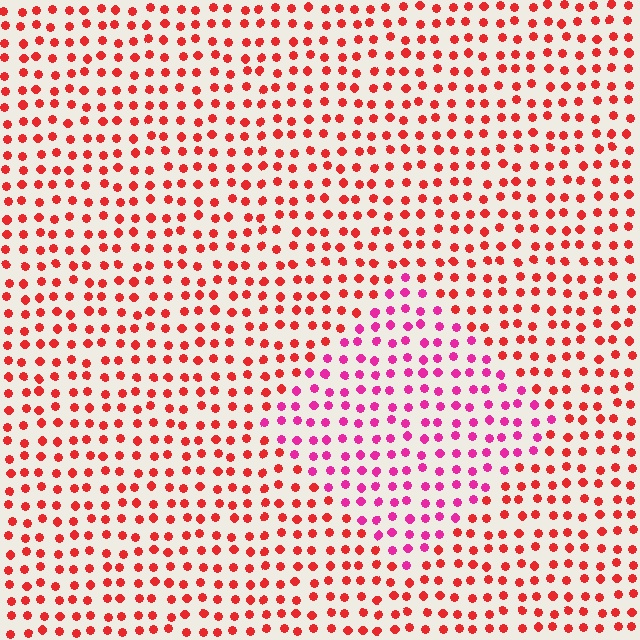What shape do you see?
I see a diamond.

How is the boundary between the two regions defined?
The boundary is defined purely by a slight shift in hue (about 38 degrees). Spacing, size, and orientation are identical on both sides.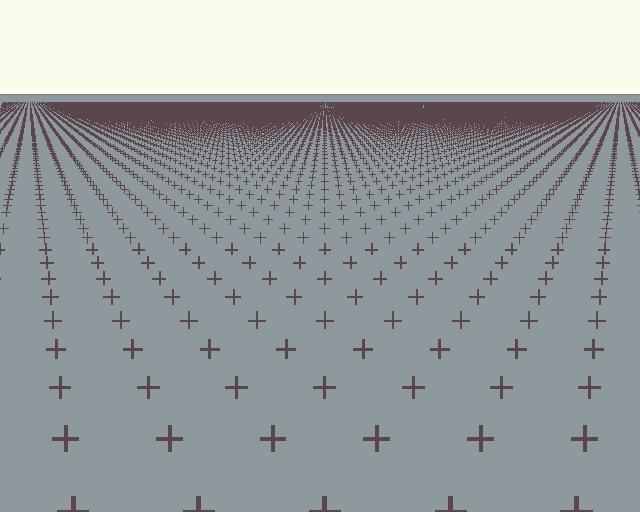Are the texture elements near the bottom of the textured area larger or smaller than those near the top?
Larger. Near the bottom, elements are closer to the viewer and appear at a bigger on-screen size.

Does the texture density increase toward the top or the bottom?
Density increases toward the top.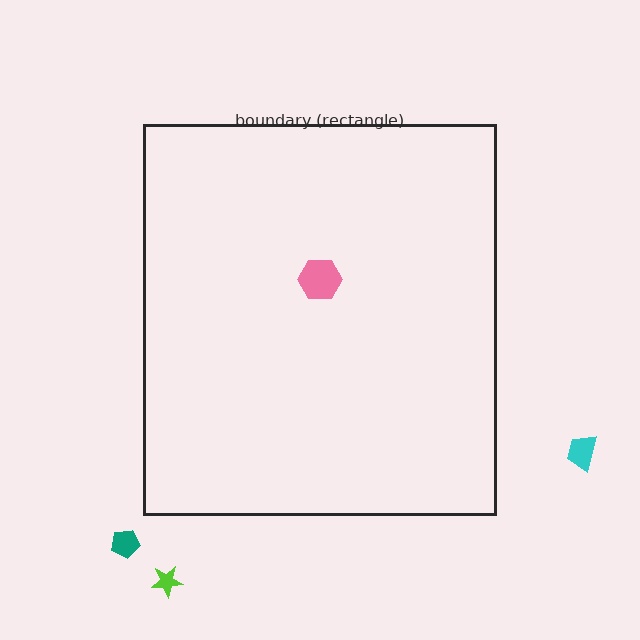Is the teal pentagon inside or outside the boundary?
Outside.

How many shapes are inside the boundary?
1 inside, 3 outside.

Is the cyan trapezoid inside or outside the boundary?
Outside.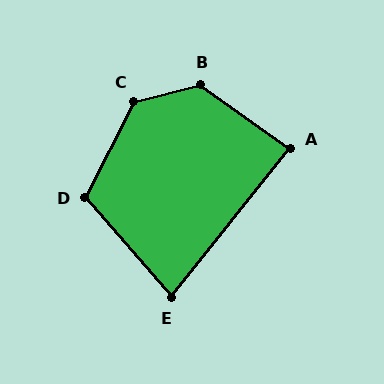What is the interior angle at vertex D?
Approximately 112 degrees (obtuse).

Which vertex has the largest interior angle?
C, at approximately 131 degrees.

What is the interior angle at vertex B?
Approximately 130 degrees (obtuse).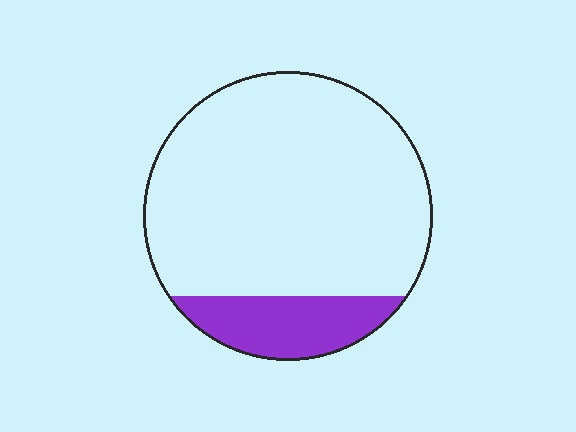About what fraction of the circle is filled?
About one sixth (1/6).